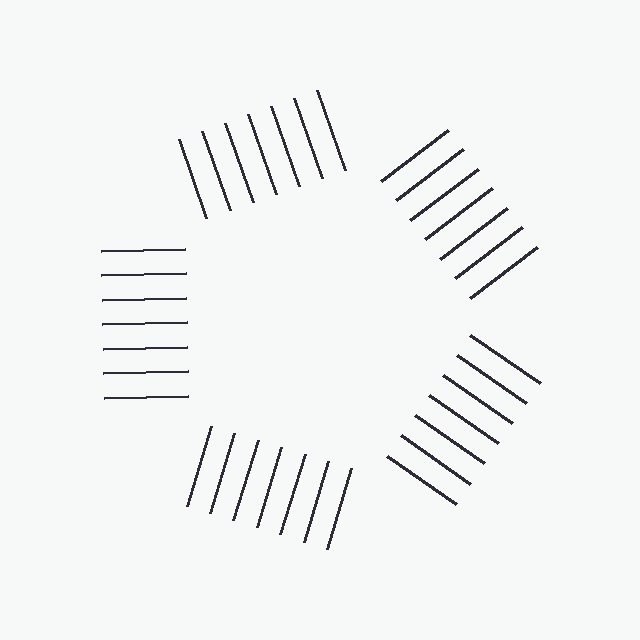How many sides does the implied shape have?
5 sides — the line-ends trace a pentagon.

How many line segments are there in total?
35 — 7 along each of the 5 edges.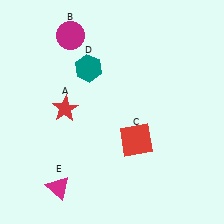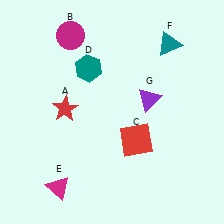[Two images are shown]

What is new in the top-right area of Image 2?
A teal triangle (F) was added in the top-right area of Image 2.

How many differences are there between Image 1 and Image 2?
There are 2 differences between the two images.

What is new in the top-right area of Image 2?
A purple triangle (G) was added in the top-right area of Image 2.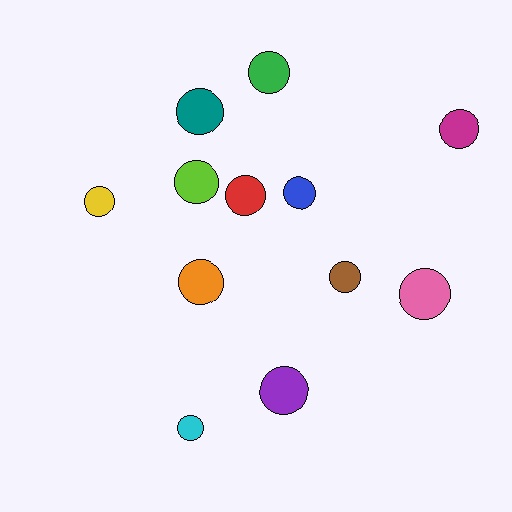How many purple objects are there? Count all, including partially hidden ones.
There is 1 purple object.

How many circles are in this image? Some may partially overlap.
There are 12 circles.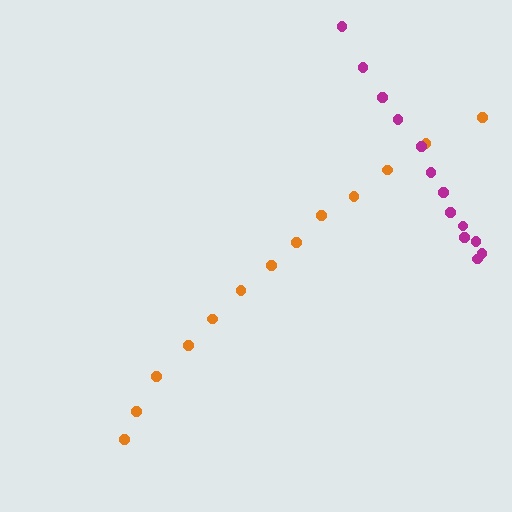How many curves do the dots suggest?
There are 2 distinct paths.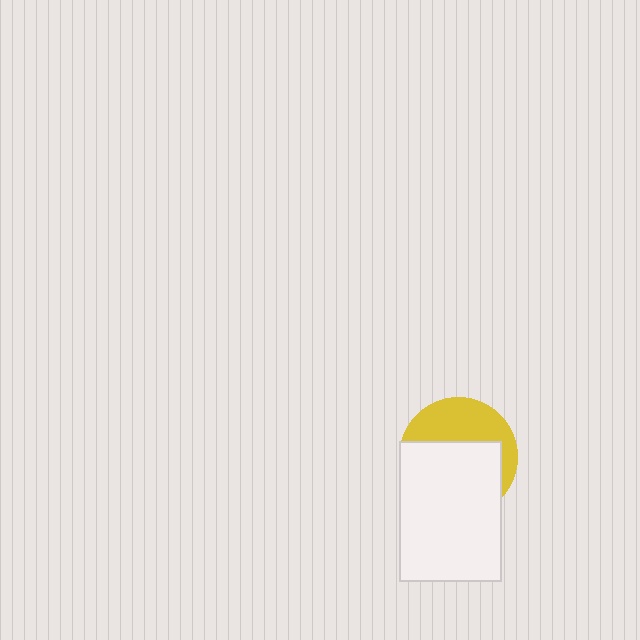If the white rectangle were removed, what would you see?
You would see the complete yellow circle.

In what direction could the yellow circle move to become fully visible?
The yellow circle could move up. That would shift it out from behind the white rectangle entirely.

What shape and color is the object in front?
The object in front is a white rectangle.